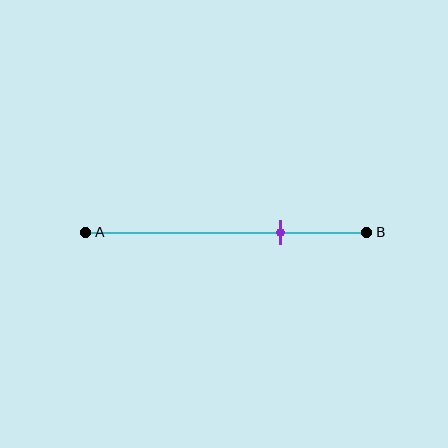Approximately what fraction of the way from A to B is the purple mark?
The purple mark is approximately 70% of the way from A to B.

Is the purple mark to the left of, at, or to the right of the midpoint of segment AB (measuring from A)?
The purple mark is to the right of the midpoint of segment AB.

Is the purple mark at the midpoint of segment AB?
No, the mark is at about 70% from A, not at the 50% midpoint.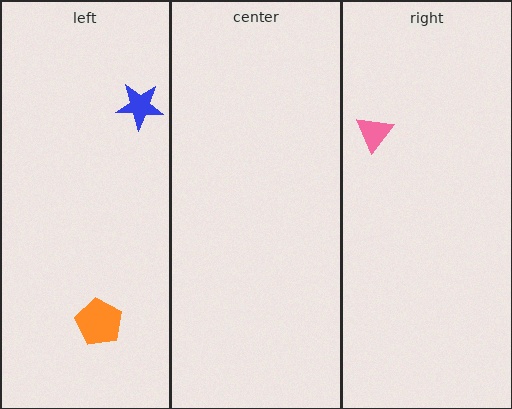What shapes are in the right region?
The pink triangle.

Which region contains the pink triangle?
The right region.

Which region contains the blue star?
The left region.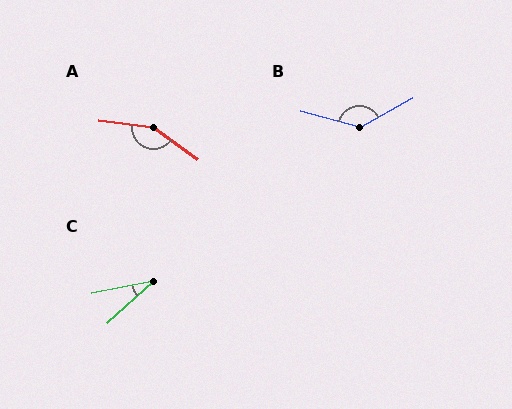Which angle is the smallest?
C, at approximately 31 degrees.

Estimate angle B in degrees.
Approximately 136 degrees.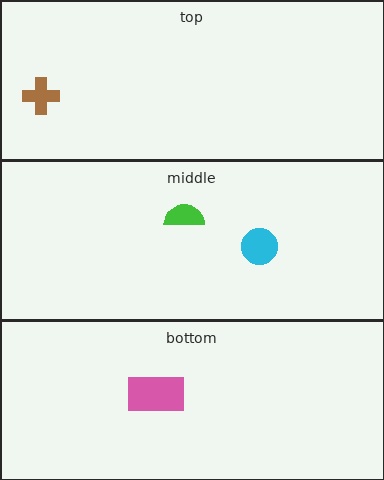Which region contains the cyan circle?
The middle region.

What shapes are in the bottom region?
The pink rectangle.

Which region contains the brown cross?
The top region.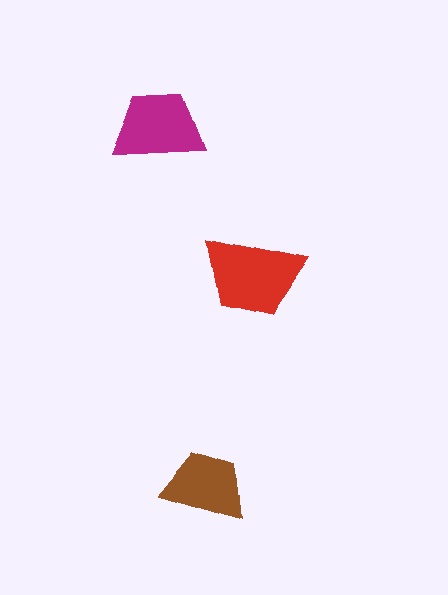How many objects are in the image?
There are 3 objects in the image.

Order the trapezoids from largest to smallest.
the red one, the magenta one, the brown one.